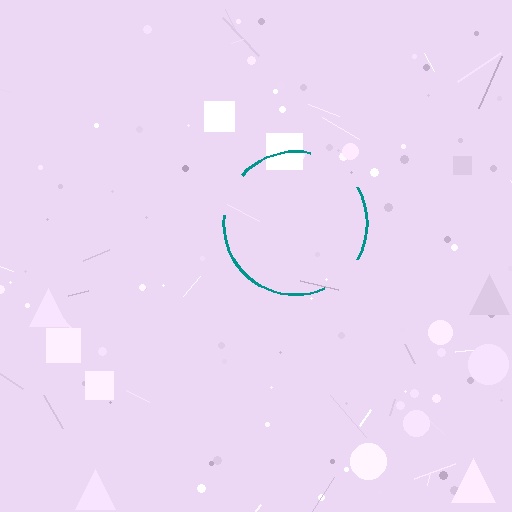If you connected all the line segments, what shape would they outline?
They would outline a circle.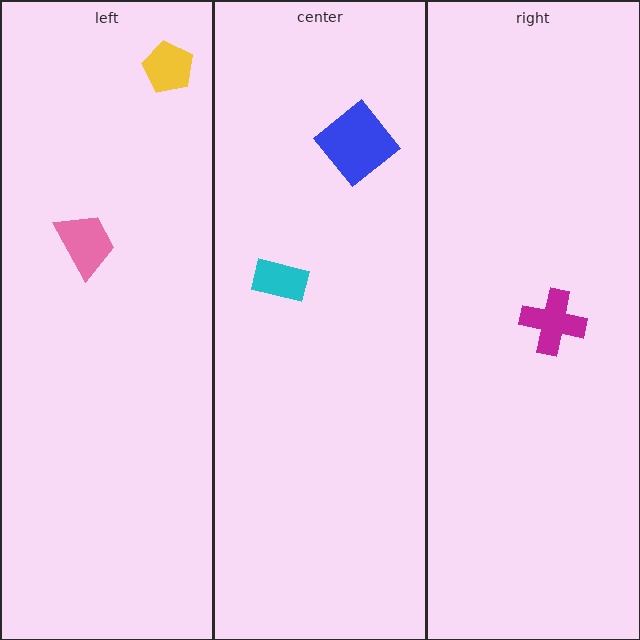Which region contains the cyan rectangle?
The center region.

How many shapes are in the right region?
1.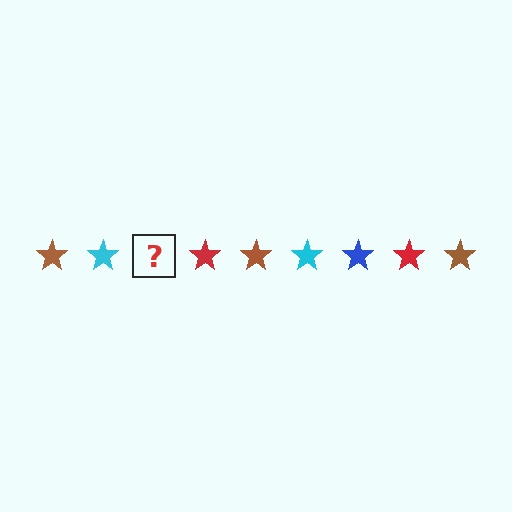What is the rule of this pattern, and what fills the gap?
The rule is that the pattern cycles through brown, cyan, blue, red stars. The gap should be filled with a blue star.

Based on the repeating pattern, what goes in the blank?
The blank should be a blue star.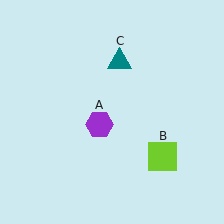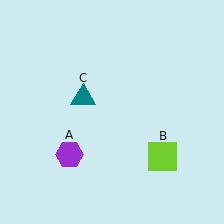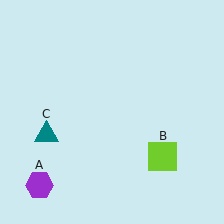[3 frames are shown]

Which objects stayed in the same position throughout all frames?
Lime square (object B) remained stationary.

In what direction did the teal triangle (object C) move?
The teal triangle (object C) moved down and to the left.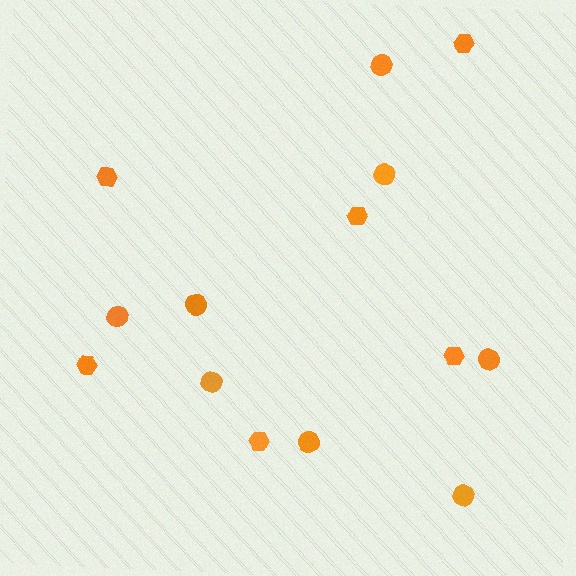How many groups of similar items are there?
There are 2 groups: one group of hexagons (6) and one group of circles (8).